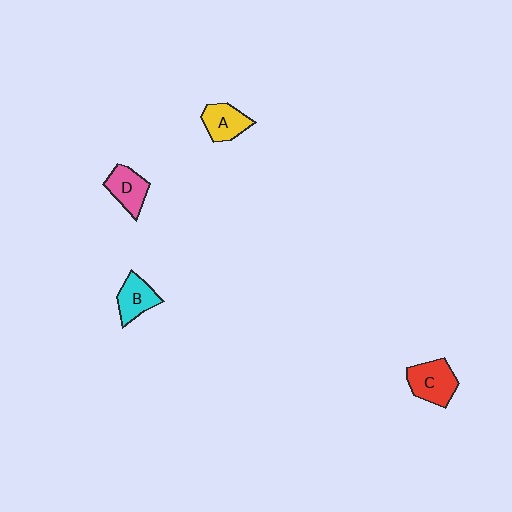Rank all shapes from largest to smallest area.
From largest to smallest: C (red), D (pink), A (yellow), B (cyan).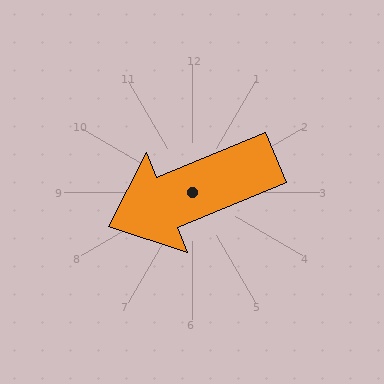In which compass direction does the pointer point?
West.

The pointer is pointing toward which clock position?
Roughly 8 o'clock.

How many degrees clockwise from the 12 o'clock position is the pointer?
Approximately 248 degrees.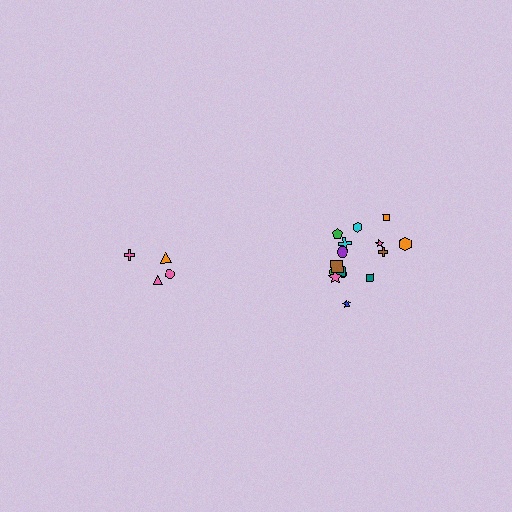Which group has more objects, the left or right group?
The right group.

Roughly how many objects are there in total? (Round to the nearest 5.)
Roughly 20 objects in total.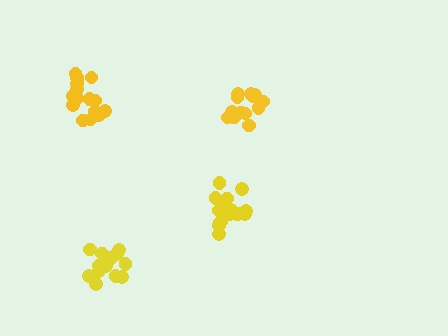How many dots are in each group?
Group 1: 13 dots, Group 2: 17 dots, Group 3: 16 dots, Group 4: 18 dots (64 total).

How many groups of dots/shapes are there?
There are 4 groups.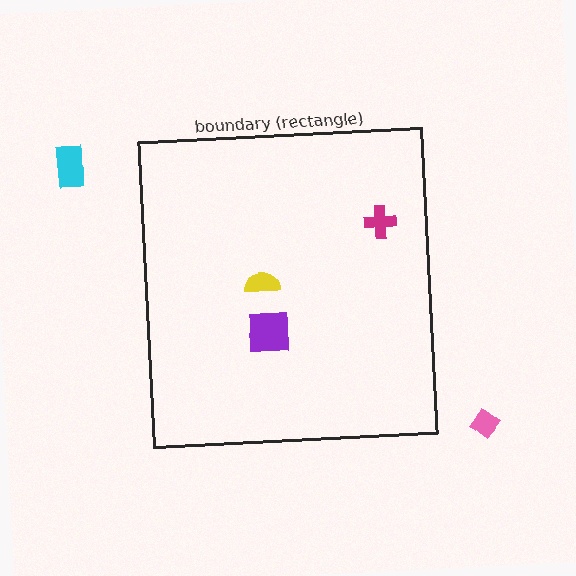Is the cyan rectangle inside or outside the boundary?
Outside.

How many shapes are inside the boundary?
3 inside, 2 outside.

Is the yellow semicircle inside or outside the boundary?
Inside.